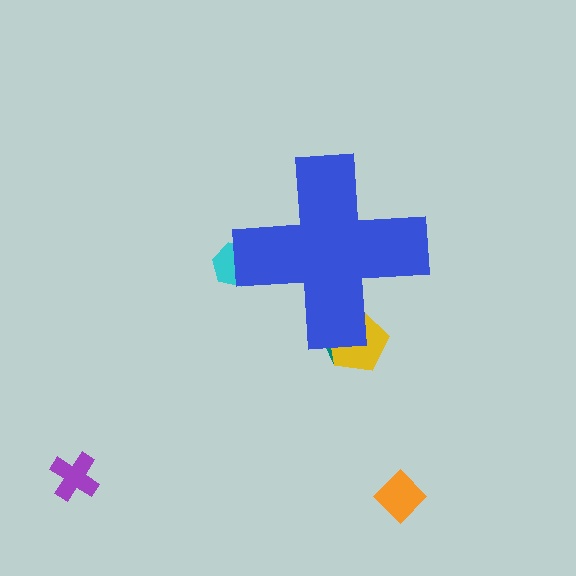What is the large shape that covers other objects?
A blue cross.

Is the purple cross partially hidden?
No, the purple cross is fully visible.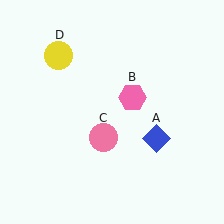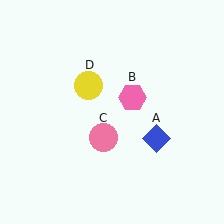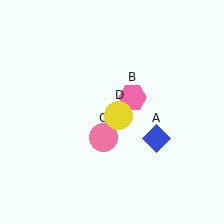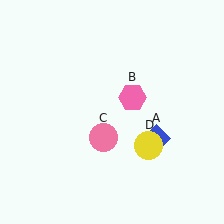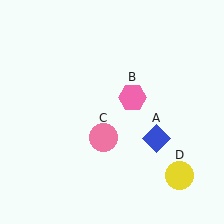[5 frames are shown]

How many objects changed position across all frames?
1 object changed position: yellow circle (object D).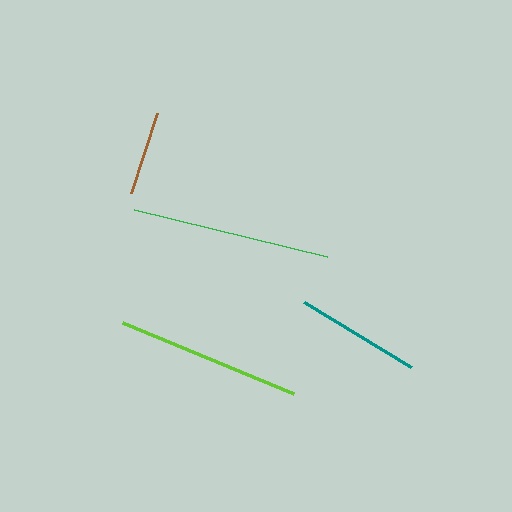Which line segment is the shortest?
The brown line is the shortest at approximately 85 pixels.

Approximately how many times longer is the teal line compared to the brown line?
The teal line is approximately 1.5 times the length of the brown line.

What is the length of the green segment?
The green segment is approximately 198 pixels long.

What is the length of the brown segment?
The brown segment is approximately 85 pixels long.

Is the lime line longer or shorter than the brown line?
The lime line is longer than the brown line.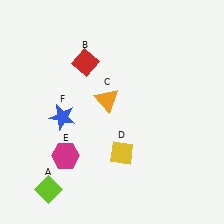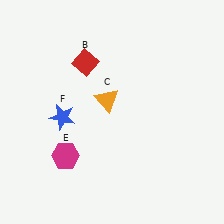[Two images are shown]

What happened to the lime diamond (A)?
The lime diamond (A) was removed in Image 2. It was in the bottom-left area of Image 1.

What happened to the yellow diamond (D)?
The yellow diamond (D) was removed in Image 2. It was in the bottom-right area of Image 1.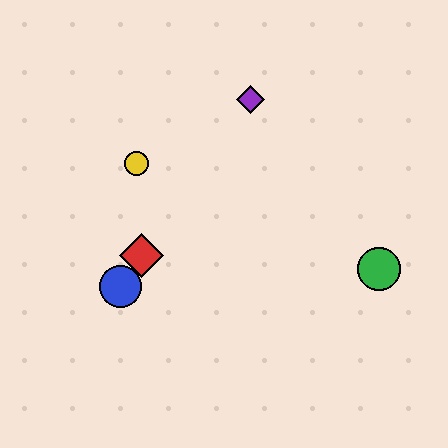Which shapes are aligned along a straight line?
The red diamond, the blue circle, the purple diamond are aligned along a straight line.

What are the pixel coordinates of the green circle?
The green circle is at (379, 269).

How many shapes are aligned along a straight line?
3 shapes (the red diamond, the blue circle, the purple diamond) are aligned along a straight line.